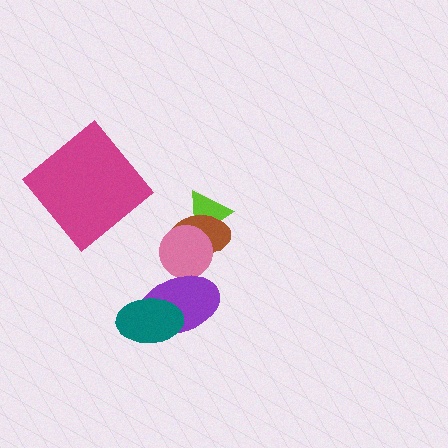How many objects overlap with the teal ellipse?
1 object overlaps with the teal ellipse.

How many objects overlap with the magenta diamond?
0 objects overlap with the magenta diamond.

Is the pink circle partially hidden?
Yes, it is partially covered by another shape.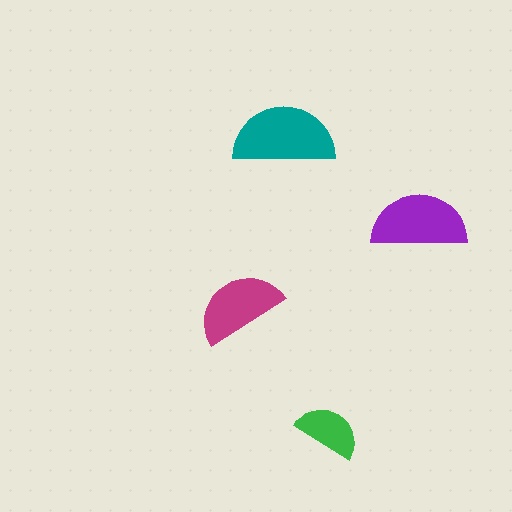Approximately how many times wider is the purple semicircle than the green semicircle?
About 1.5 times wider.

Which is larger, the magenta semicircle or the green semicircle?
The magenta one.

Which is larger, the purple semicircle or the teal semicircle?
The teal one.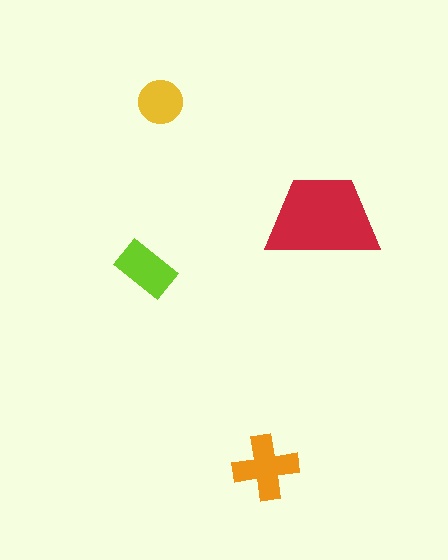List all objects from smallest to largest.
The yellow circle, the lime rectangle, the orange cross, the red trapezoid.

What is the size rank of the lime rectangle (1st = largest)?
3rd.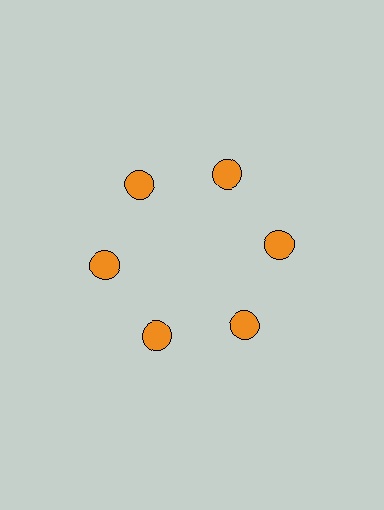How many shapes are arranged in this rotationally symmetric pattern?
There are 6 shapes, arranged in 6 groups of 1.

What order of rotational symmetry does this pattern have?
This pattern has 6-fold rotational symmetry.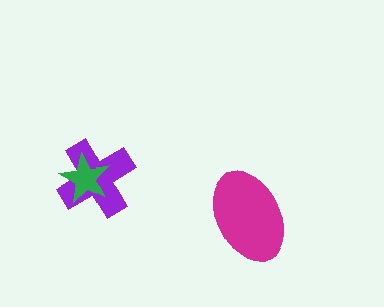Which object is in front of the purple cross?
The green star is in front of the purple cross.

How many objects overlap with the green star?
1 object overlaps with the green star.